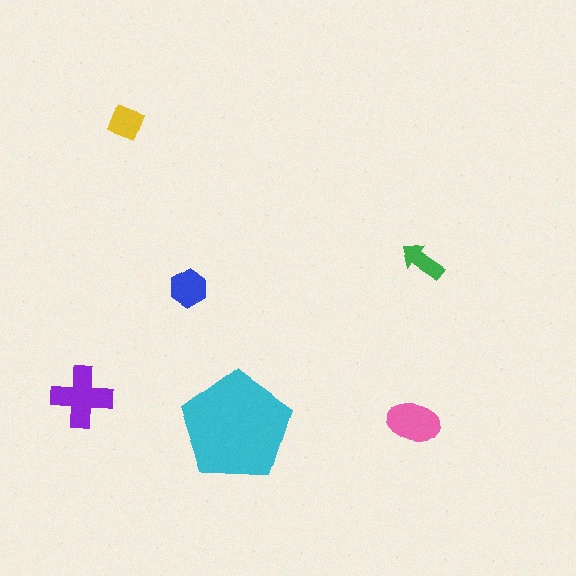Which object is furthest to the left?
The purple cross is leftmost.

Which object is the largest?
The cyan pentagon.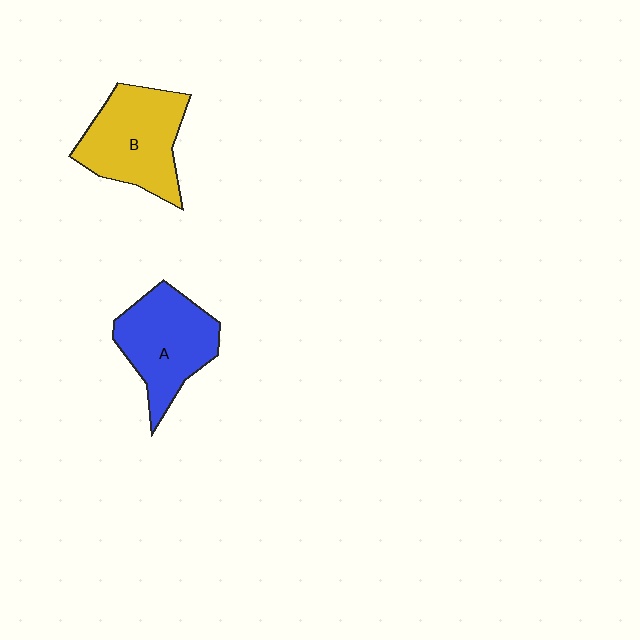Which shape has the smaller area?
Shape A (blue).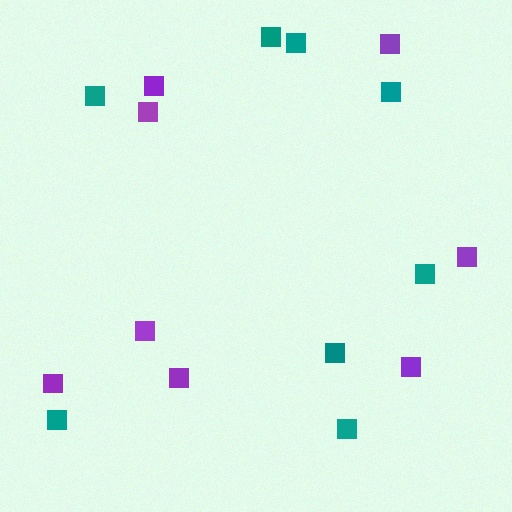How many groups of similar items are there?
There are 2 groups: one group of purple squares (8) and one group of teal squares (8).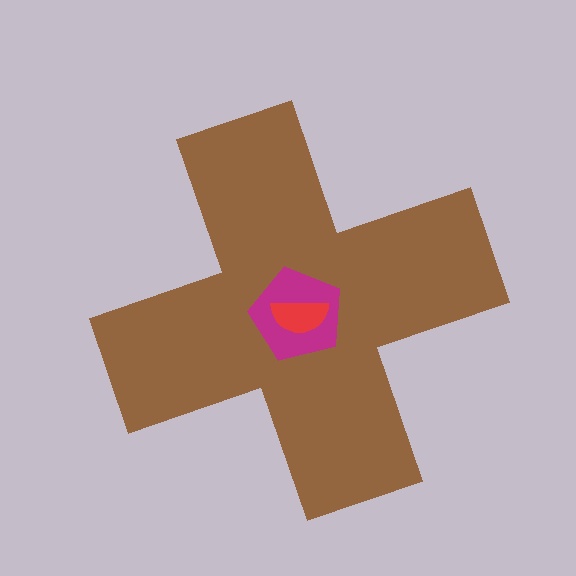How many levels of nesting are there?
3.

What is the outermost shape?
The brown cross.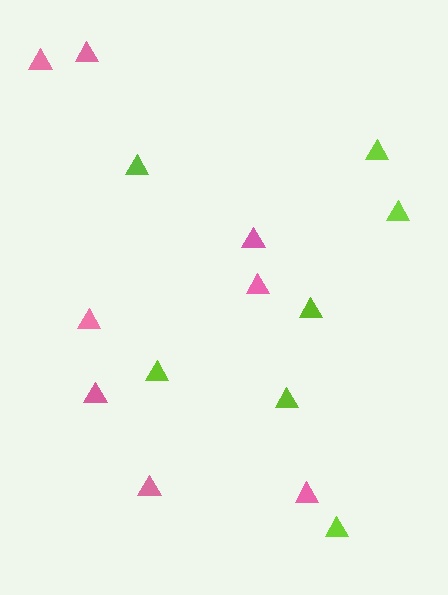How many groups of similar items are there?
There are 2 groups: one group of pink triangles (8) and one group of lime triangles (7).